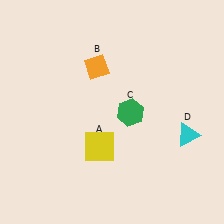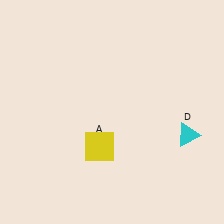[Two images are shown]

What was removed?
The green hexagon (C), the orange diamond (B) were removed in Image 2.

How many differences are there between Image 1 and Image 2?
There are 2 differences between the two images.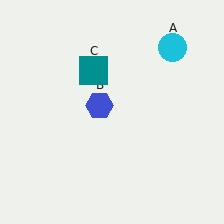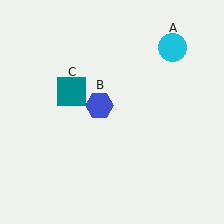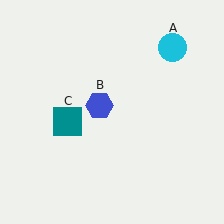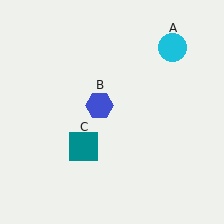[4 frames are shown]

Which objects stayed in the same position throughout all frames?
Cyan circle (object A) and blue hexagon (object B) remained stationary.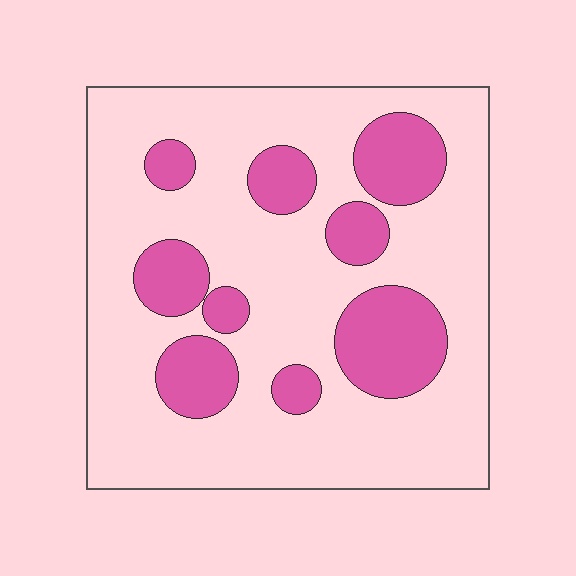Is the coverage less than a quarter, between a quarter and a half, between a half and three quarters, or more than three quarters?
Less than a quarter.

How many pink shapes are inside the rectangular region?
9.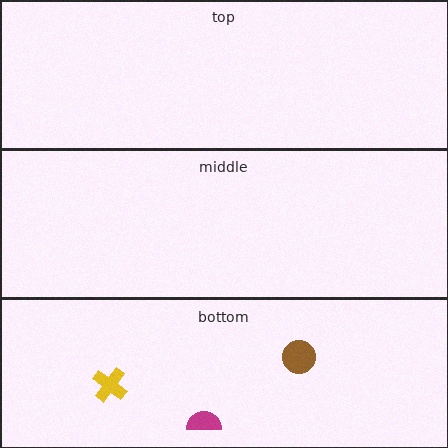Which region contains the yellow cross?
The bottom region.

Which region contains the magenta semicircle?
The bottom region.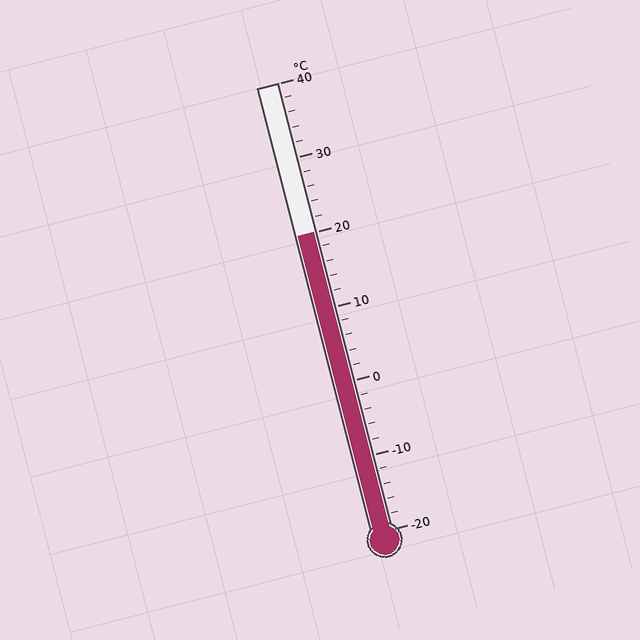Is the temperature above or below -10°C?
The temperature is above -10°C.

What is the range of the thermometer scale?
The thermometer scale ranges from -20°C to 40°C.